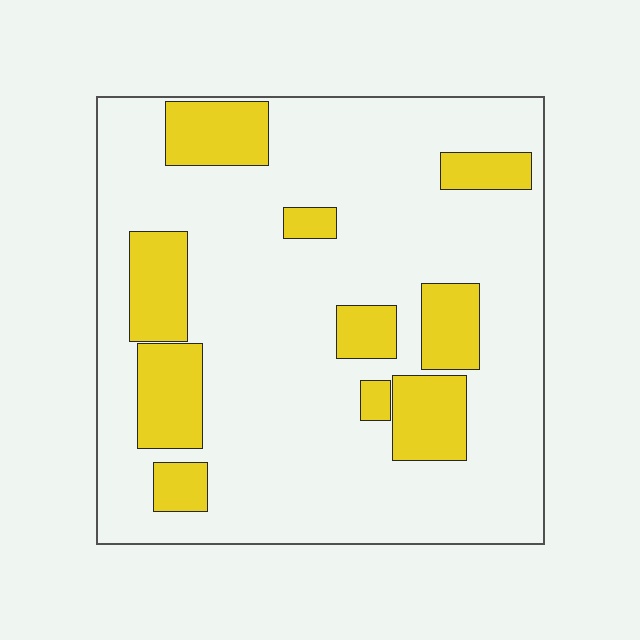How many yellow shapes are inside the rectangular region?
10.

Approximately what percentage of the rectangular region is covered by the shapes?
Approximately 20%.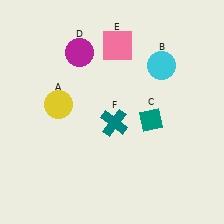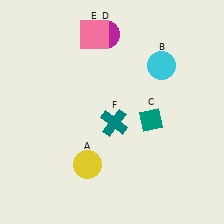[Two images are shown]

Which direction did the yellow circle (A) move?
The yellow circle (A) moved down.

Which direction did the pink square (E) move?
The pink square (E) moved left.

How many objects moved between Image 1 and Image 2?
3 objects moved between the two images.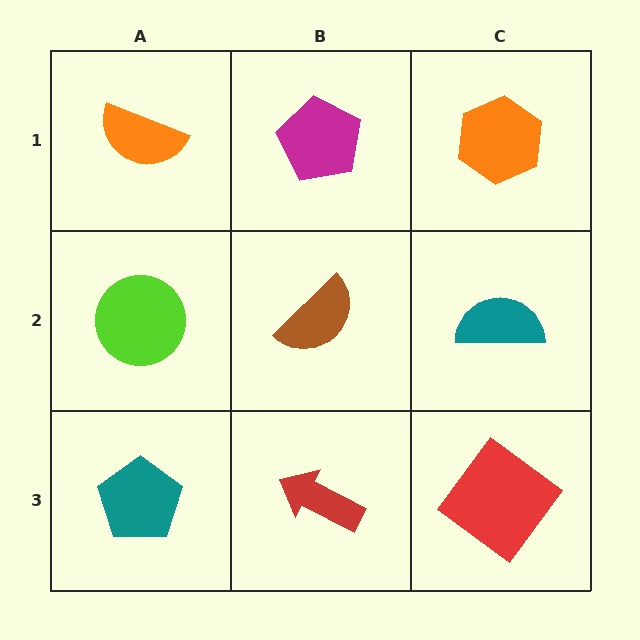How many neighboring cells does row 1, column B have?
3.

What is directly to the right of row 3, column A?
A red arrow.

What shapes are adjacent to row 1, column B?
A brown semicircle (row 2, column B), an orange semicircle (row 1, column A), an orange hexagon (row 1, column C).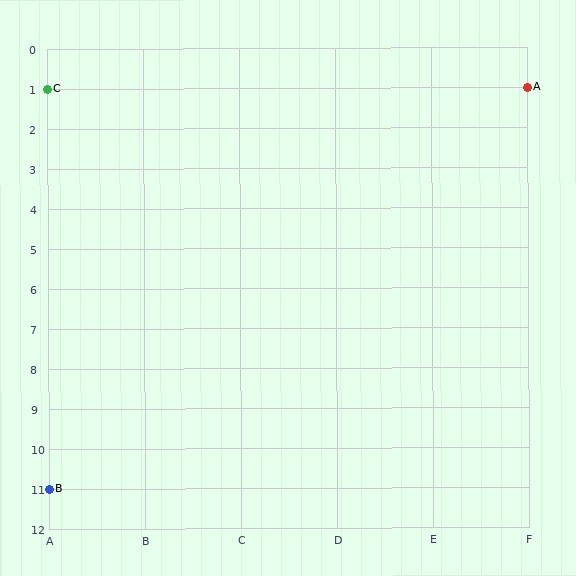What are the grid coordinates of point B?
Point B is at grid coordinates (A, 11).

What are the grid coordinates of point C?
Point C is at grid coordinates (A, 1).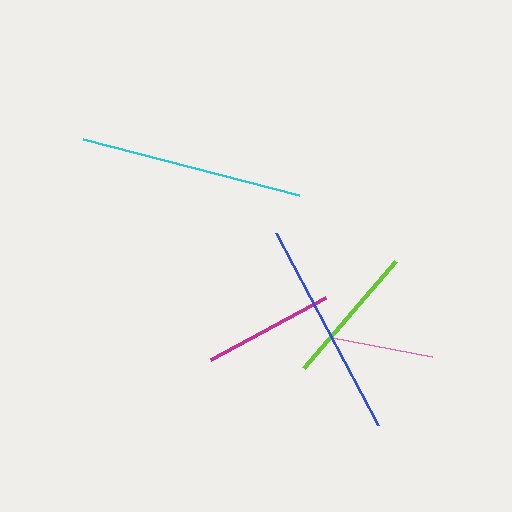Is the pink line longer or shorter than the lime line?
The lime line is longer than the pink line.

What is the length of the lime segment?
The lime segment is approximately 141 pixels long.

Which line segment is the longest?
The cyan line is the longest at approximately 223 pixels.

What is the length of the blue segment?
The blue segment is approximately 217 pixels long.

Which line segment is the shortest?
The pink line is the shortest at approximately 101 pixels.